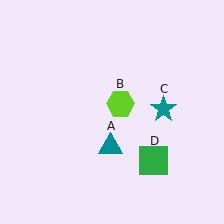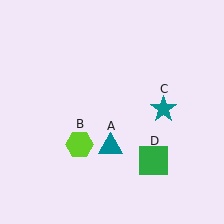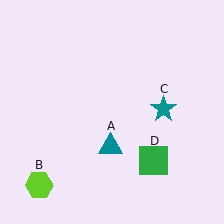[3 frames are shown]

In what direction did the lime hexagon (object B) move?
The lime hexagon (object B) moved down and to the left.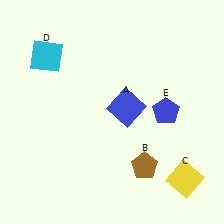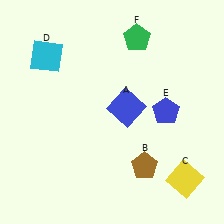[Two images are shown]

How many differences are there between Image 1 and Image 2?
There is 1 difference between the two images.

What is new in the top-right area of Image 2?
A green pentagon (F) was added in the top-right area of Image 2.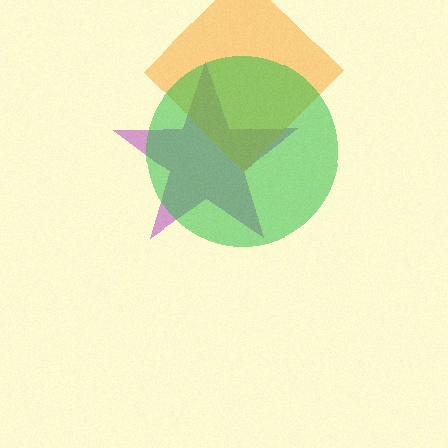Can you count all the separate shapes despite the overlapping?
Yes, there are 3 separate shapes.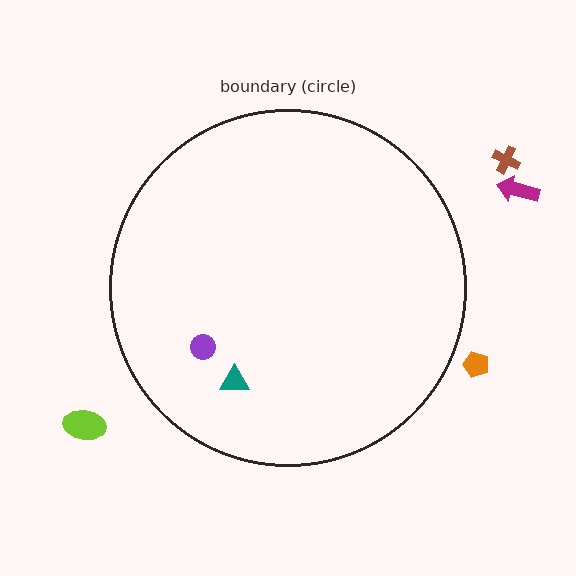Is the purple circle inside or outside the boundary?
Inside.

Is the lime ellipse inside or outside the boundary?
Outside.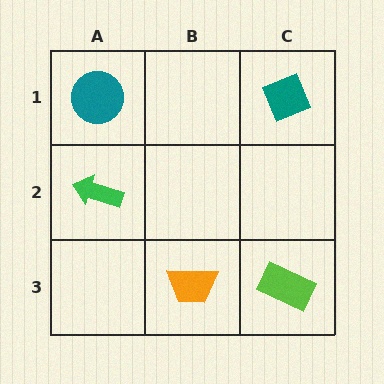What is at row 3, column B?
An orange trapezoid.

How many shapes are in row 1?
2 shapes.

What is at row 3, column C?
A lime rectangle.